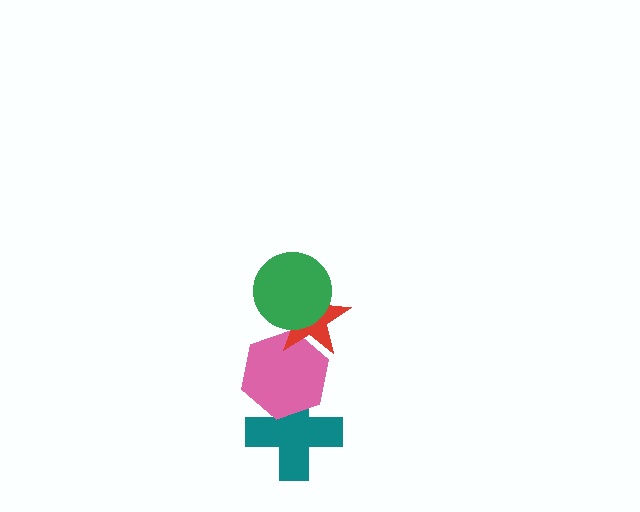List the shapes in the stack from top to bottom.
From top to bottom: the green circle, the red star, the pink hexagon, the teal cross.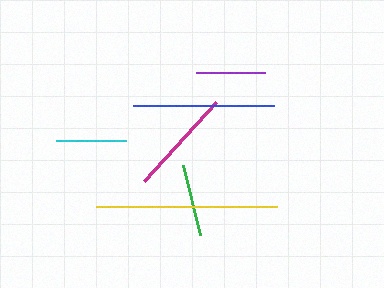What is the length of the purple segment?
The purple segment is approximately 69 pixels long.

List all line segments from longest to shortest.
From longest to shortest: yellow, blue, magenta, green, cyan, purple.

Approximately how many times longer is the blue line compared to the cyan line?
The blue line is approximately 2.0 times the length of the cyan line.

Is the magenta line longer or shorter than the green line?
The magenta line is longer than the green line.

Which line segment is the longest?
The yellow line is the longest at approximately 182 pixels.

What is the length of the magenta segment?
The magenta segment is approximately 108 pixels long.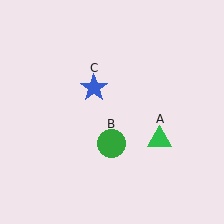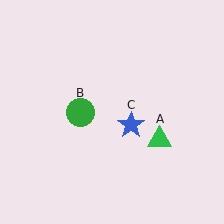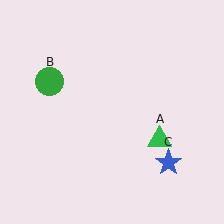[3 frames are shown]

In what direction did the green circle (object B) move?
The green circle (object B) moved up and to the left.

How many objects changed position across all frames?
2 objects changed position: green circle (object B), blue star (object C).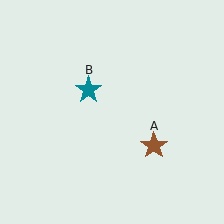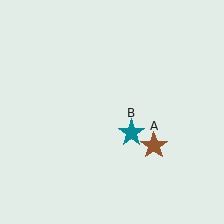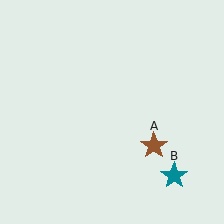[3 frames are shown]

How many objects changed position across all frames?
1 object changed position: teal star (object B).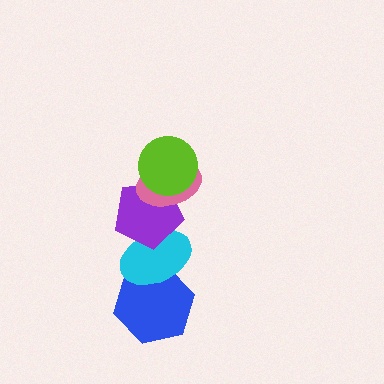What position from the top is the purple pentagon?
The purple pentagon is 3rd from the top.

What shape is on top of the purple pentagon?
The pink ellipse is on top of the purple pentagon.